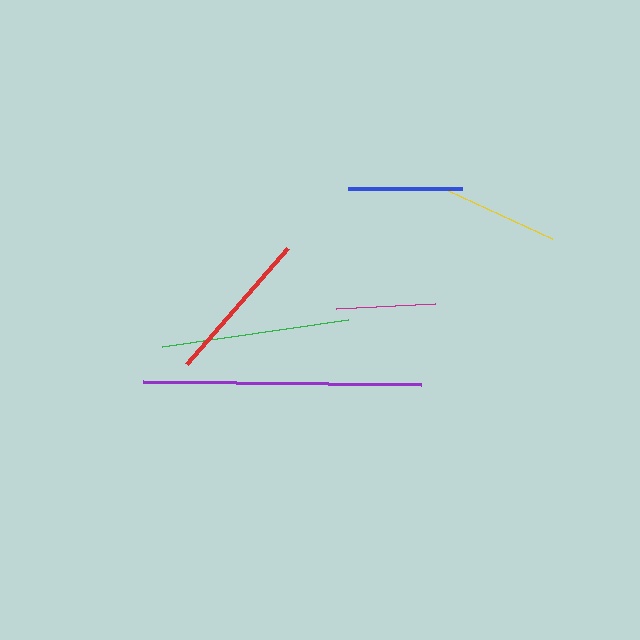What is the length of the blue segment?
The blue segment is approximately 114 pixels long.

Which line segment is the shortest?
The magenta line is the shortest at approximately 99 pixels.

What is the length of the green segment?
The green segment is approximately 188 pixels long.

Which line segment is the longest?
The purple line is the longest at approximately 278 pixels.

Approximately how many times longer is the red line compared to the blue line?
The red line is approximately 1.4 times the length of the blue line.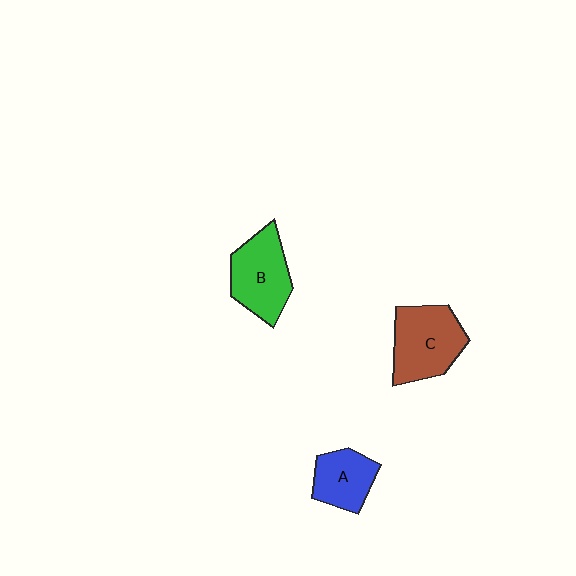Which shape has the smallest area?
Shape A (blue).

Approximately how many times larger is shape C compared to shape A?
Approximately 1.5 times.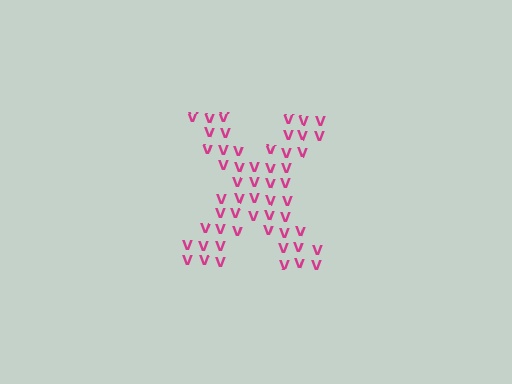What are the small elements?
The small elements are letter V's.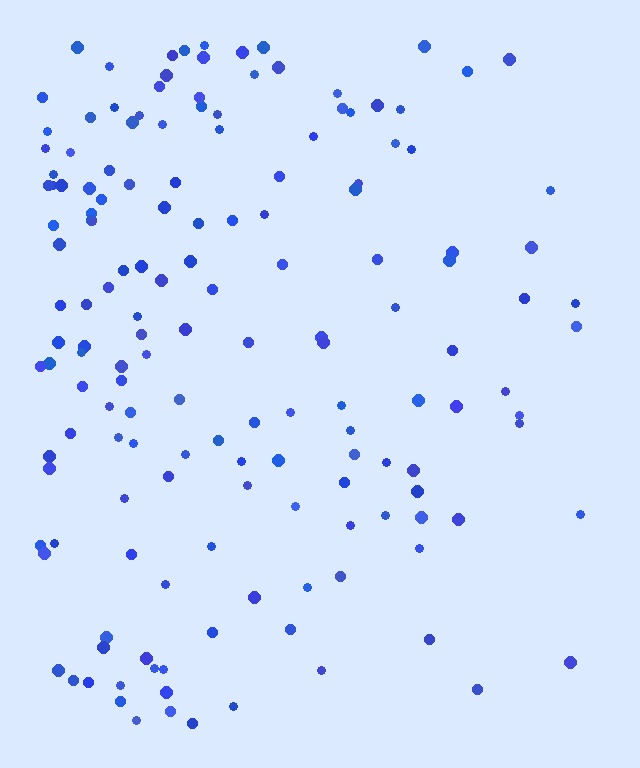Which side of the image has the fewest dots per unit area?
The right.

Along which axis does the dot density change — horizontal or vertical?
Horizontal.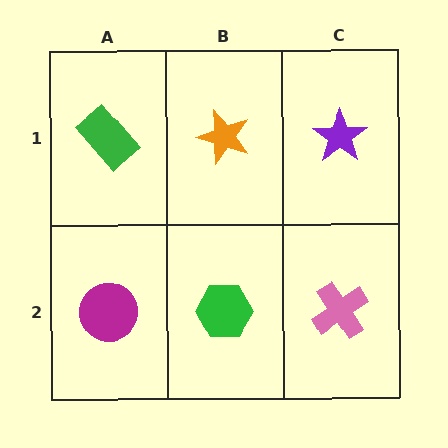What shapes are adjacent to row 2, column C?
A purple star (row 1, column C), a green hexagon (row 2, column B).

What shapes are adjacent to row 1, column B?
A green hexagon (row 2, column B), a green rectangle (row 1, column A), a purple star (row 1, column C).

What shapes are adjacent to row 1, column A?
A magenta circle (row 2, column A), an orange star (row 1, column B).